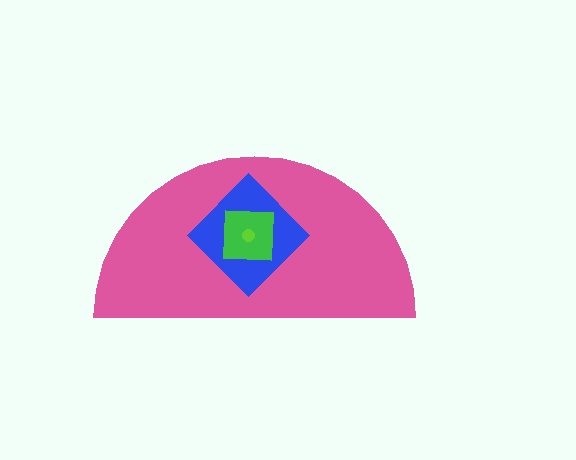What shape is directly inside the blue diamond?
The green square.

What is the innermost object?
The lime circle.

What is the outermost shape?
The pink semicircle.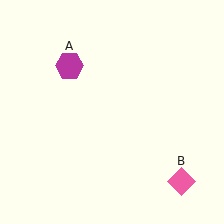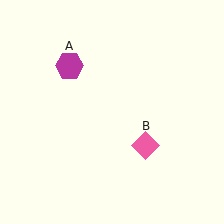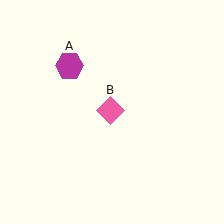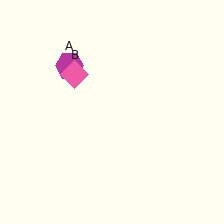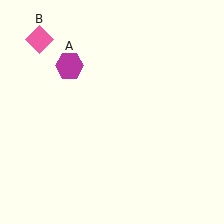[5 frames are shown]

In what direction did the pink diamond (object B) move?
The pink diamond (object B) moved up and to the left.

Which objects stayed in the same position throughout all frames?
Magenta hexagon (object A) remained stationary.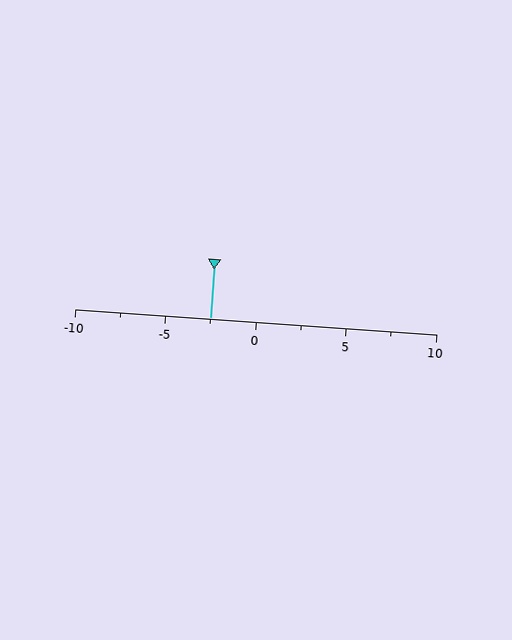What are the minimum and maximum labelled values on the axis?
The axis runs from -10 to 10.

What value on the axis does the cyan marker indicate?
The marker indicates approximately -2.5.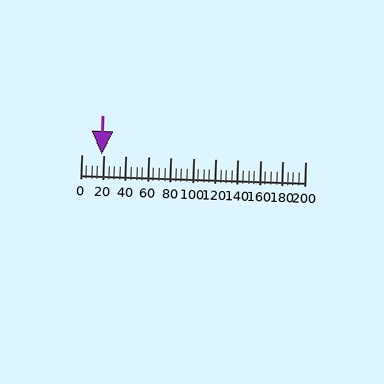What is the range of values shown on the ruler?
The ruler shows values from 0 to 200.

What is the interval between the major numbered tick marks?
The major tick marks are spaced 20 units apart.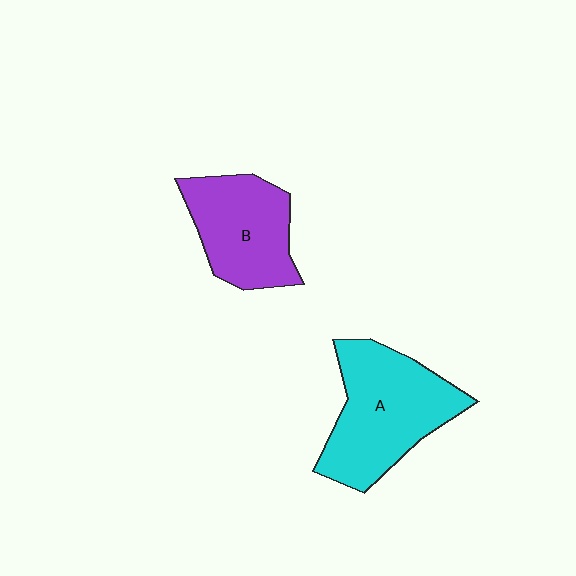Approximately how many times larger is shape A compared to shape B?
Approximately 1.3 times.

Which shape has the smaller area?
Shape B (purple).